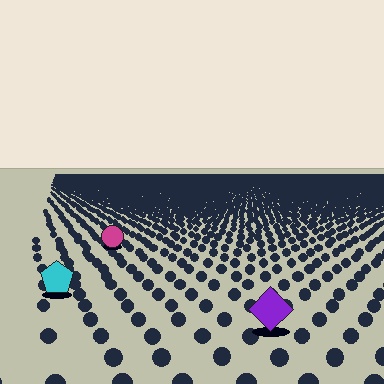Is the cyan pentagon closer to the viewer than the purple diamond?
No. The purple diamond is closer — you can tell from the texture gradient: the ground texture is coarser near it.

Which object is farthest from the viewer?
The magenta circle is farthest from the viewer. It appears smaller and the ground texture around it is denser.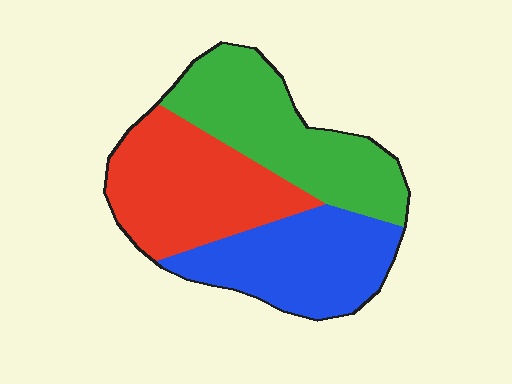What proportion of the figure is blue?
Blue covers about 30% of the figure.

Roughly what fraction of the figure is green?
Green covers 35% of the figure.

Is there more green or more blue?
Green.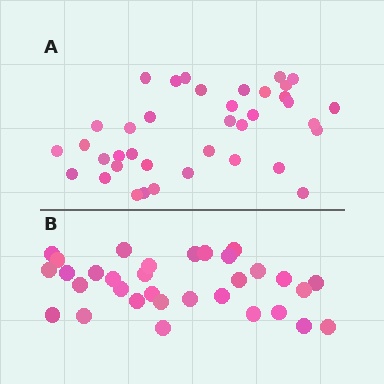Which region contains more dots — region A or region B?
Region A (the top region) has more dots.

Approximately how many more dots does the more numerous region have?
Region A has about 6 more dots than region B.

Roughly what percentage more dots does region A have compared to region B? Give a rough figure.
About 20% more.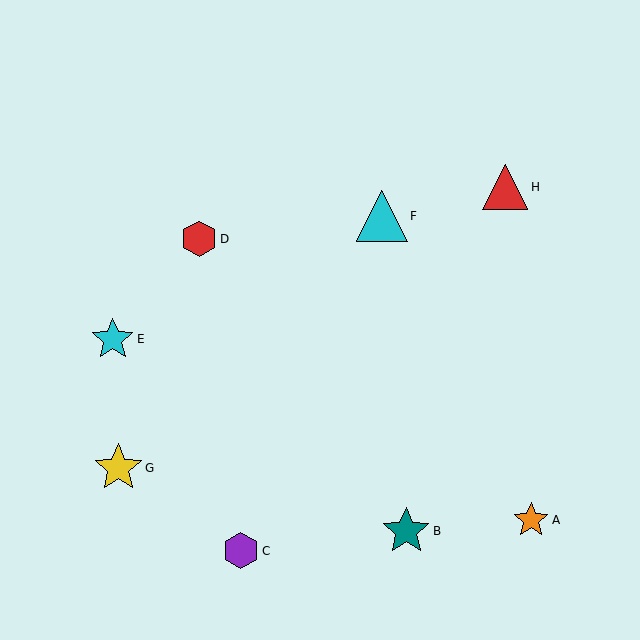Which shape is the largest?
The cyan triangle (labeled F) is the largest.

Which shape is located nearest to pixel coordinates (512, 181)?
The red triangle (labeled H) at (505, 187) is nearest to that location.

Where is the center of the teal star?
The center of the teal star is at (406, 531).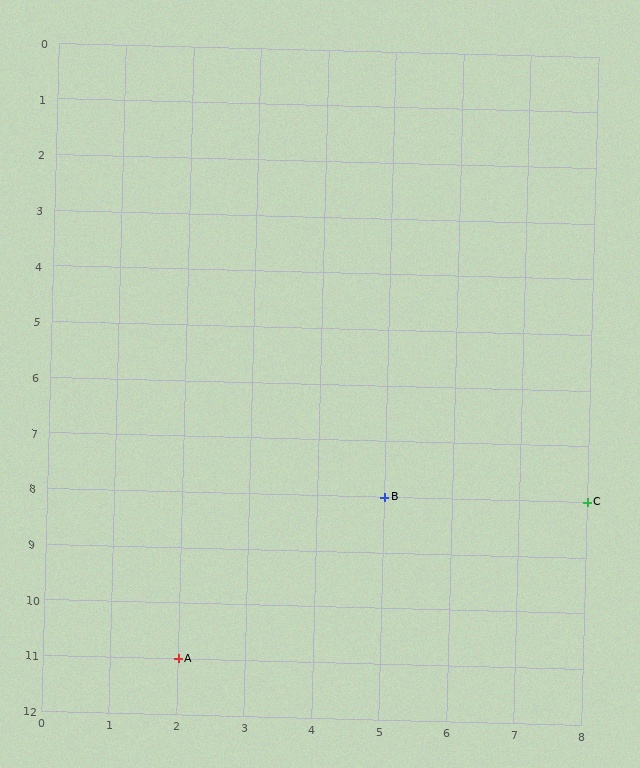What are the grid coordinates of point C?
Point C is at grid coordinates (8, 8).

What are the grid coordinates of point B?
Point B is at grid coordinates (5, 8).